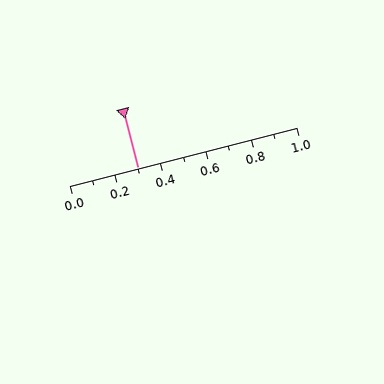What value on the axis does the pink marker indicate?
The marker indicates approximately 0.3.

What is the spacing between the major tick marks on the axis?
The major ticks are spaced 0.2 apart.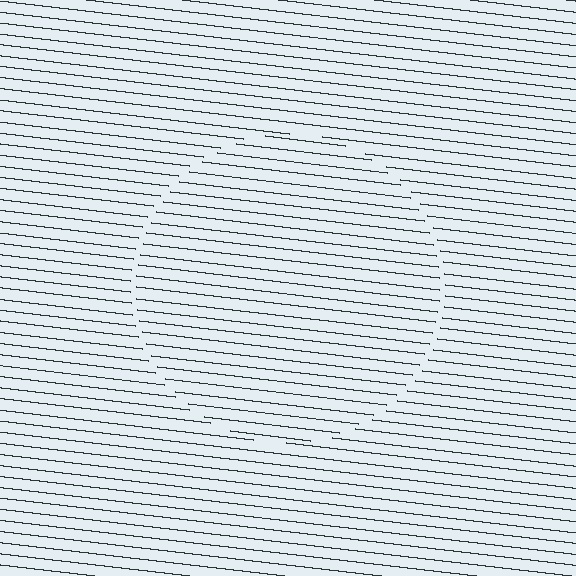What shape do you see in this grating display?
An illusory circle. The interior of the shape contains the same grating, shifted by half a period — the contour is defined by the phase discontinuity where line-ends from the inner and outer gratings abut.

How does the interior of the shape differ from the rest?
The interior of the shape contains the same grating, shifted by half a period — the contour is defined by the phase discontinuity where line-ends from the inner and outer gratings abut.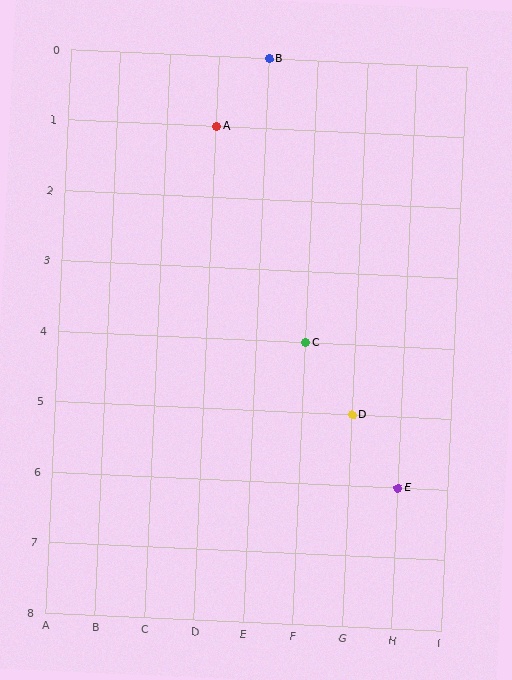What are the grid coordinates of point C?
Point C is at grid coordinates (F, 4).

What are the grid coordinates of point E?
Point E is at grid coordinates (H, 6).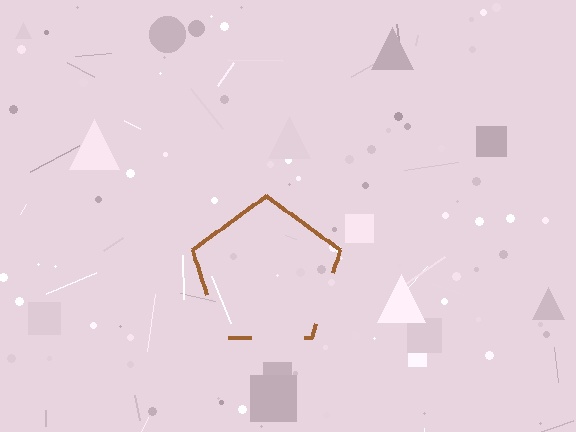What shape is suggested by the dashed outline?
The dashed outline suggests a pentagon.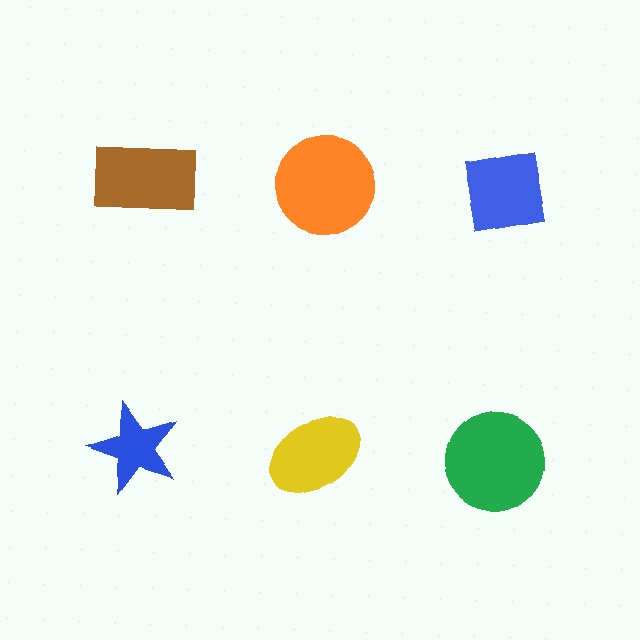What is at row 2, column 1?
A blue star.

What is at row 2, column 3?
A green circle.